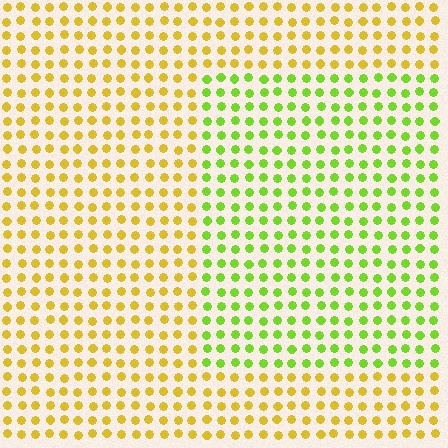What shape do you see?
I see a rectangle.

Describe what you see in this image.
The image is filled with small yellow elements in a uniform arrangement. A rectangle-shaped region is visible where the elements are tinted to a slightly different hue, forming a subtle color boundary.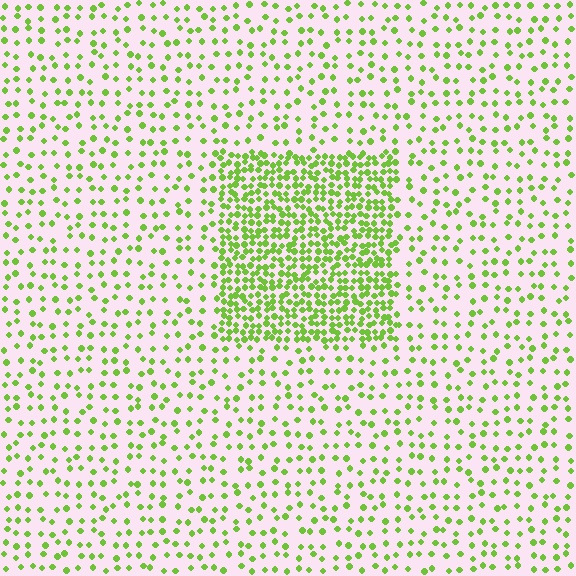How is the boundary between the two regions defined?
The boundary is defined by a change in element density (approximately 2.8x ratio). All elements are the same color, size, and shape.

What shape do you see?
I see a rectangle.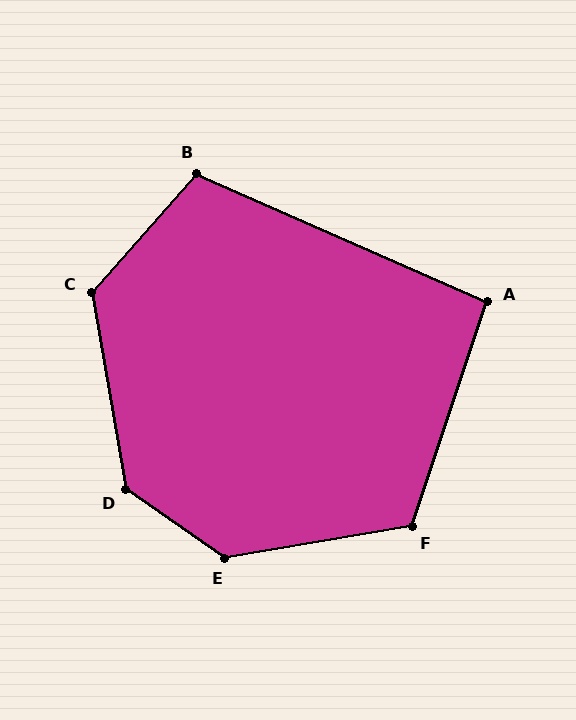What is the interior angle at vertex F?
Approximately 118 degrees (obtuse).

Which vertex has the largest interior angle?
E, at approximately 136 degrees.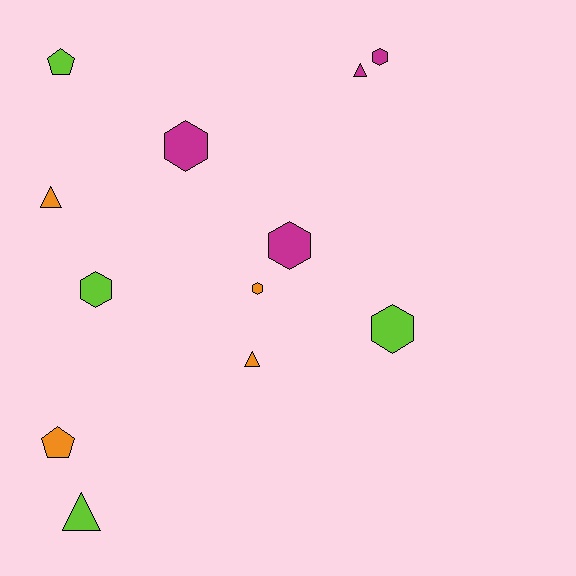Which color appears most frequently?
Orange, with 4 objects.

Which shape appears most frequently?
Hexagon, with 6 objects.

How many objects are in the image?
There are 12 objects.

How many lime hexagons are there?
There are 2 lime hexagons.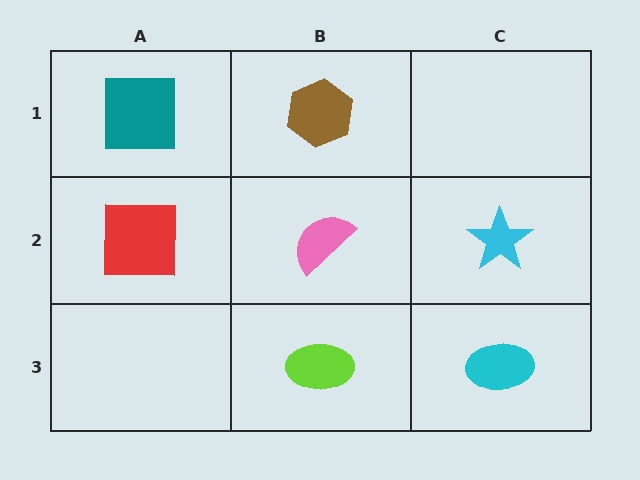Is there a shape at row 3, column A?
No, that cell is empty.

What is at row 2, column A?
A red square.